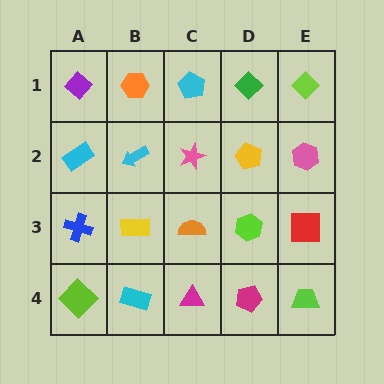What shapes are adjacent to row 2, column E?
A lime diamond (row 1, column E), a red square (row 3, column E), a yellow pentagon (row 2, column D).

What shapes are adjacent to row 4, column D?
A lime hexagon (row 3, column D), a magenta triangle (row 4, column C), a lime trapezoid (row 4, column E).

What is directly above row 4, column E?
A red square.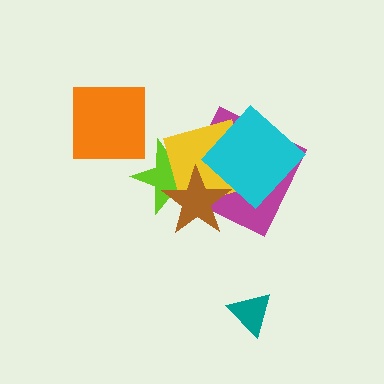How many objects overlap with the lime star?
3 objects overlap with the lime star.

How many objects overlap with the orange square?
0 objects overlap with the orange square.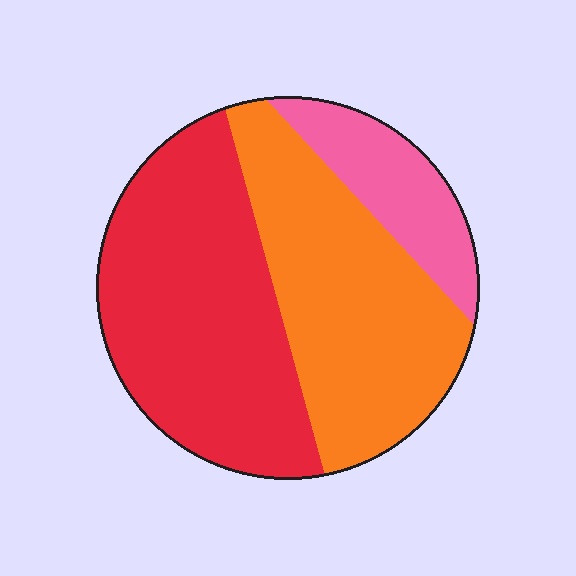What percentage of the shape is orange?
Orange covers around 40% of the shape.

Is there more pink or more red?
Red.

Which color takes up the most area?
Red, at roughly 45%.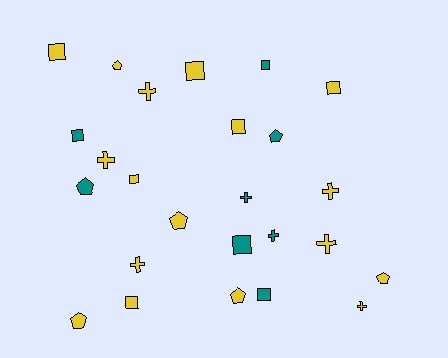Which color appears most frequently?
Yellow, with 17 objects.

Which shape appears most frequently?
Square, with 10 objects.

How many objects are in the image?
There are 25 objects.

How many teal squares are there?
There are 4 teal squares.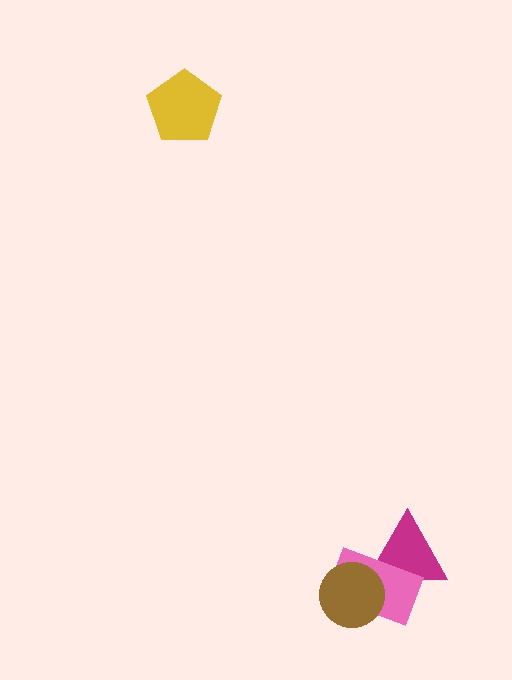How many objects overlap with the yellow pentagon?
0 objects overlap with the yellow pentagon.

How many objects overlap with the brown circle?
2 objects overlap with the brown circle.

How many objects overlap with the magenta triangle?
2 objects overlap with the magenta triangle.